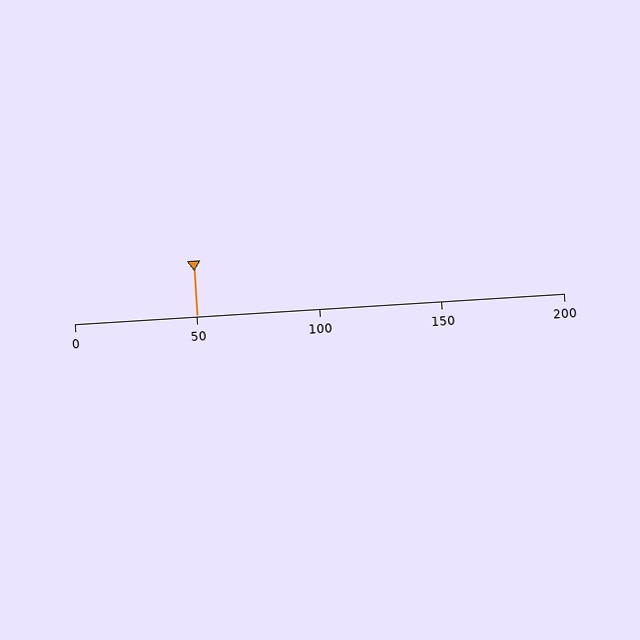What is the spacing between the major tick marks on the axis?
The major ticks are spaced 50 apart.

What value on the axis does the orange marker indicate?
The marker indicates approximately 50.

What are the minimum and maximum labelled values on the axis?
The axis runs from 0 to 200.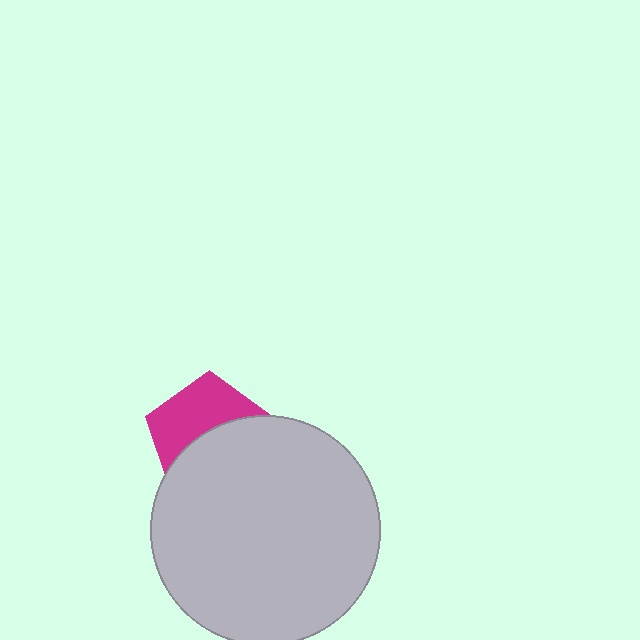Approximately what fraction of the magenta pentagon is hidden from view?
Roughly 52% of the magenta pentagon is hidden behind the light gray circle.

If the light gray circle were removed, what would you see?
You would see the complete magenta pentagon.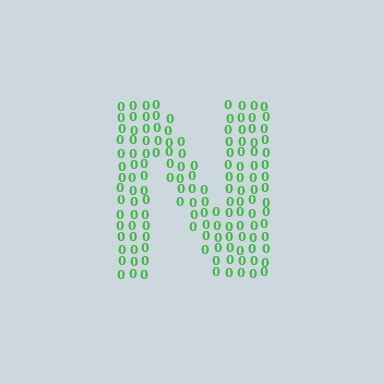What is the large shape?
The large shape is the letter N.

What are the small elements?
The small elements are digit 0's.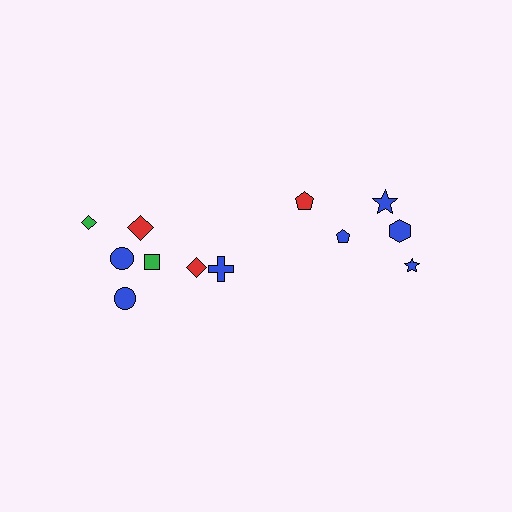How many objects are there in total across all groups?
There are 12 objects.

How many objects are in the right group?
There are 5 objects.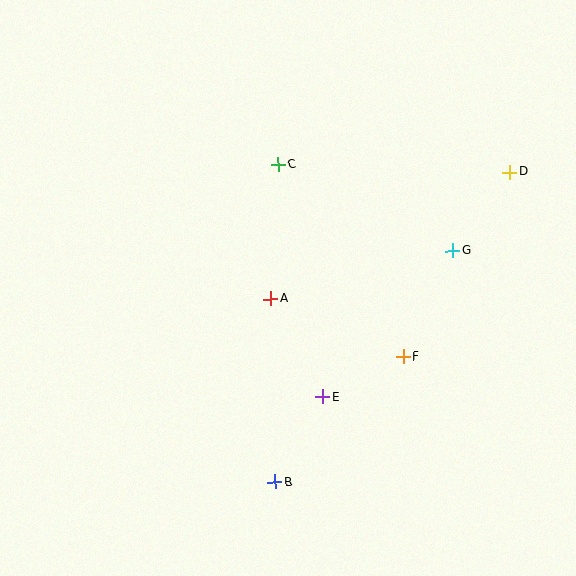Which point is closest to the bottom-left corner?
Point B is closest to the bottom-left corner.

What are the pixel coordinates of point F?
Point F is at (403, 356).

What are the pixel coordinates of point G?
Point G is at (453, 250).